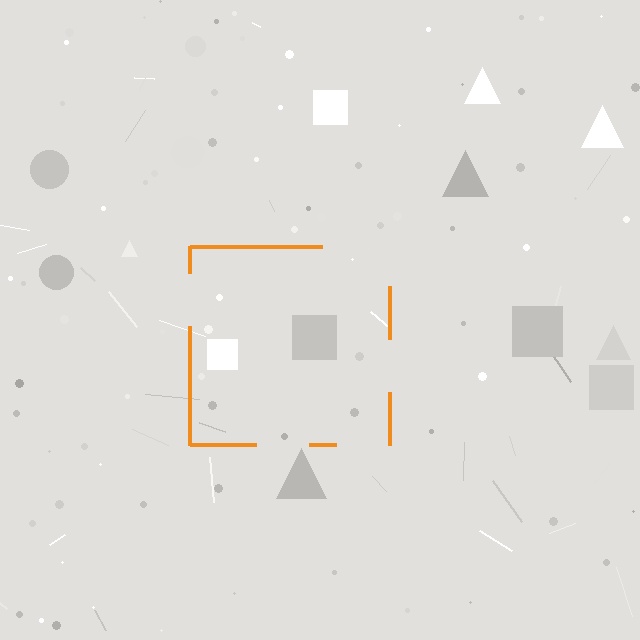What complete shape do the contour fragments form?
The contour fragments form a square.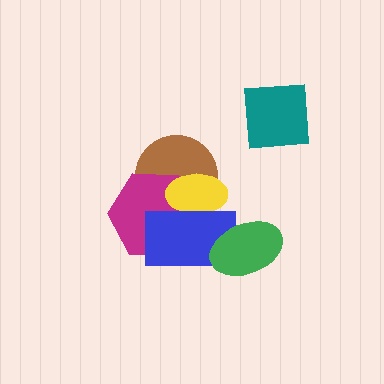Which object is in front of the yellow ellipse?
The blue rectangle is in front of the yellow ellipse.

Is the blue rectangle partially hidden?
Yes, it is partially covered by another shape.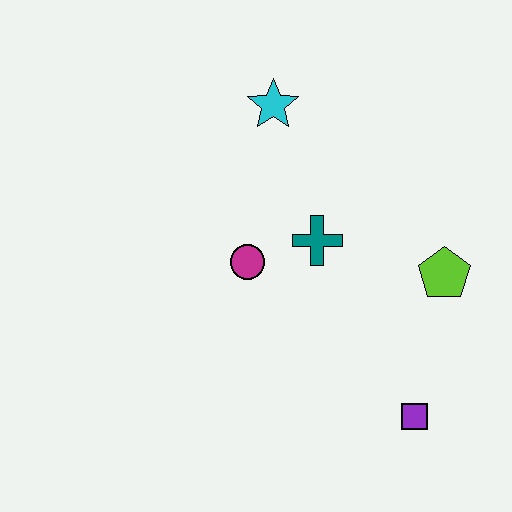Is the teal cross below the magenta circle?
No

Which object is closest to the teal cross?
The magenta circle is closest to the teal cross.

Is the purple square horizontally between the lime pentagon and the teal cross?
Yes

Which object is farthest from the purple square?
The cyan star is farthest from the purple square.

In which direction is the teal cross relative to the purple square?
The teal cross is above the purple square.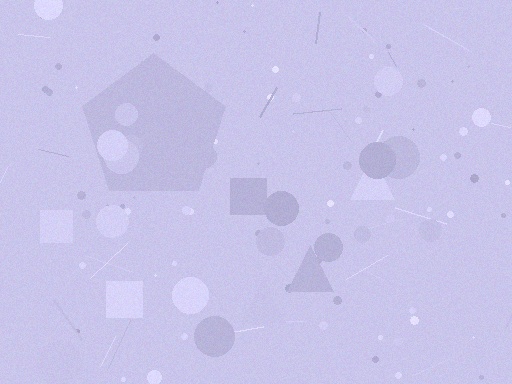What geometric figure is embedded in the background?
A pentagon is embedded in the background.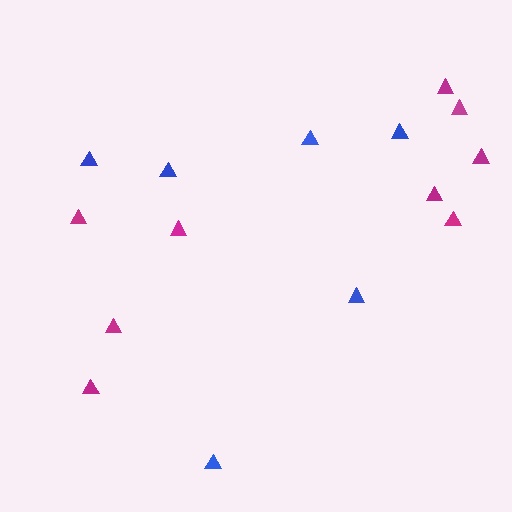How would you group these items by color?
There are 2 groups: one group of blue triangles (6) and one group of magenta triangles (9).